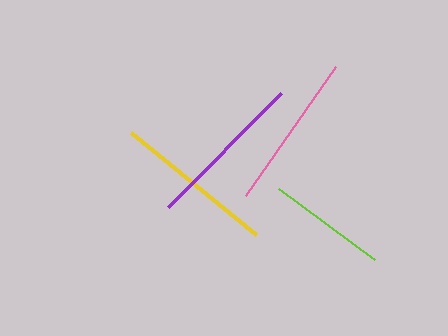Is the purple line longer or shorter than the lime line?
The purple line is longer than the lime line.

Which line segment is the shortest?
The lime line is the shortest at approximately 120 pixels.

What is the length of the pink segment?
The pink segment is approximately 158 pixels long.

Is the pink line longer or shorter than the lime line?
The pink line is longer than the lime line.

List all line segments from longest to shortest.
From longest to shortest: yellow, purple, pink, lime.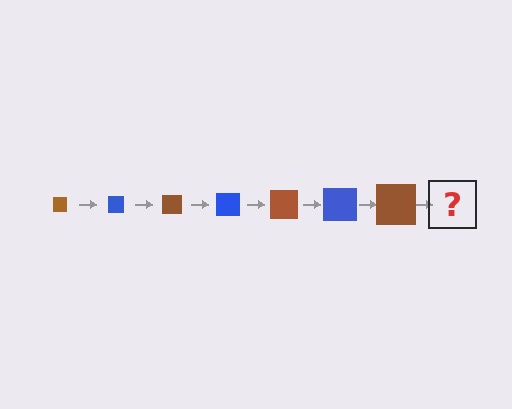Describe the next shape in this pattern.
It should be a blue square, larger than the previous one.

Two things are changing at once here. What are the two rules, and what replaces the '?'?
The two rules are that the square grows larger each step and the color cycles through brown and blue. The '?' should be a blue square, larger than the previous one.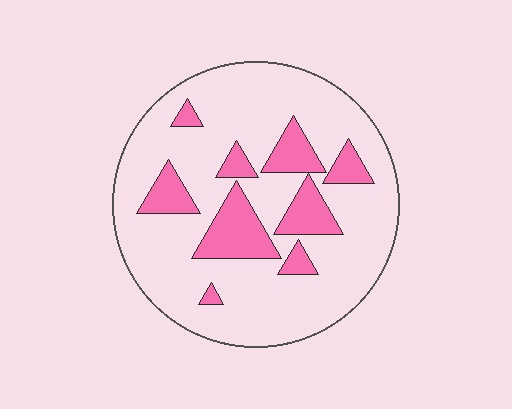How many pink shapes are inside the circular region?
9.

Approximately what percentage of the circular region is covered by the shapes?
Approximately 20%.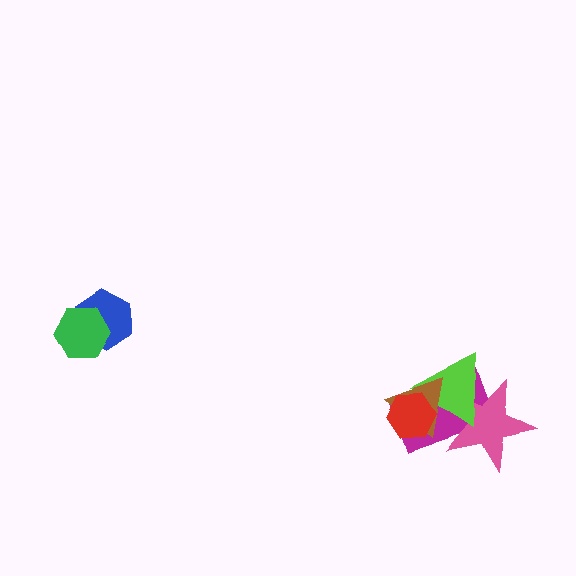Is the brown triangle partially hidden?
Yes, it is partially covered by another shape.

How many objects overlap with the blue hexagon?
1 object overlaps with the blue hexagon.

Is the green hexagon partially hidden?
No, no other shape covers it.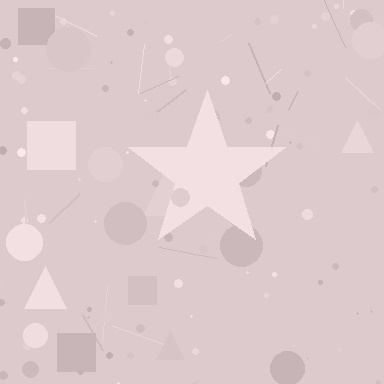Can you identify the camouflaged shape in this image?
The camouflaged shape is a star.